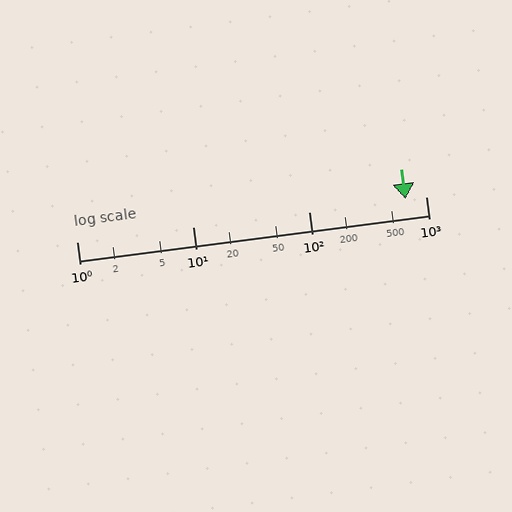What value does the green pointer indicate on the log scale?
The pointer indicates approximately 670.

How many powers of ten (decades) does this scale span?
The scale spans 3 decades, from 1 to 1000.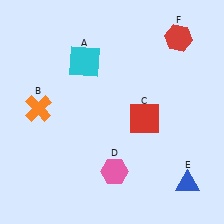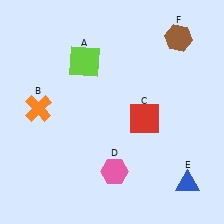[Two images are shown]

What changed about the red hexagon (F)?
In Image 1, F is red. In Image 2, it changed to brown.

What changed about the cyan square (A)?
In Image 1, A is cyan. In Image 2, it changed to lime.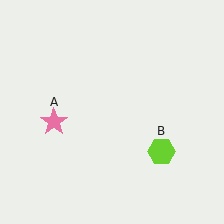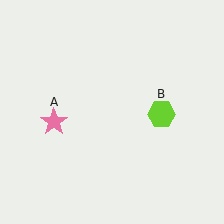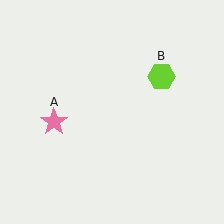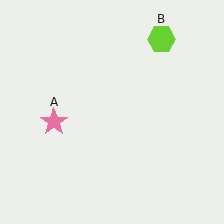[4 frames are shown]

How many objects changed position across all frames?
1 object changed position: lime hexagon (object B).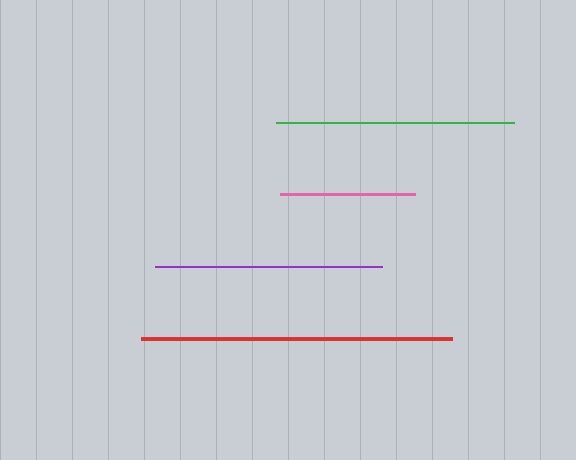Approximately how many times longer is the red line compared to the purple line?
The red line is approximately 1.4 times the length of the purple line.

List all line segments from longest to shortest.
From longest to shortest: red, green, purple, pink.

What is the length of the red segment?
The red segment is approximately 311 pixels long.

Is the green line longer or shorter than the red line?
The red line is longer than the green line.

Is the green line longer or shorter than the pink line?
The green line is longer than the pink line.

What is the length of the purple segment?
The purple segment is approximately 227 pixels long.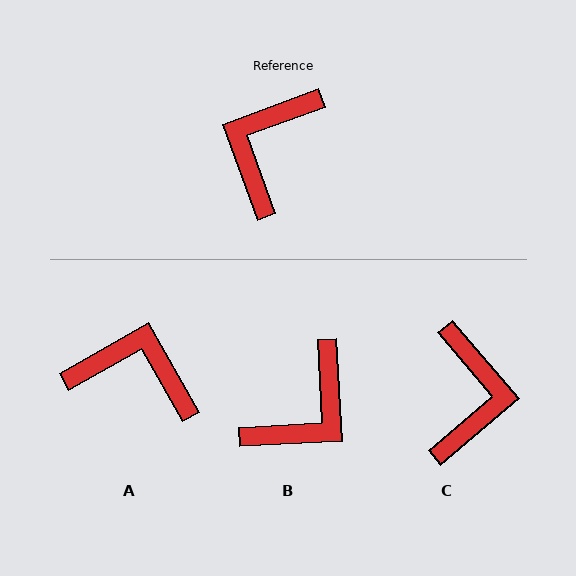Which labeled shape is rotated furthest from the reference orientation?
B, about 163 degrees away.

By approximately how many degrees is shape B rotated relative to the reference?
Approximately 163 degrees counter-clockwise.